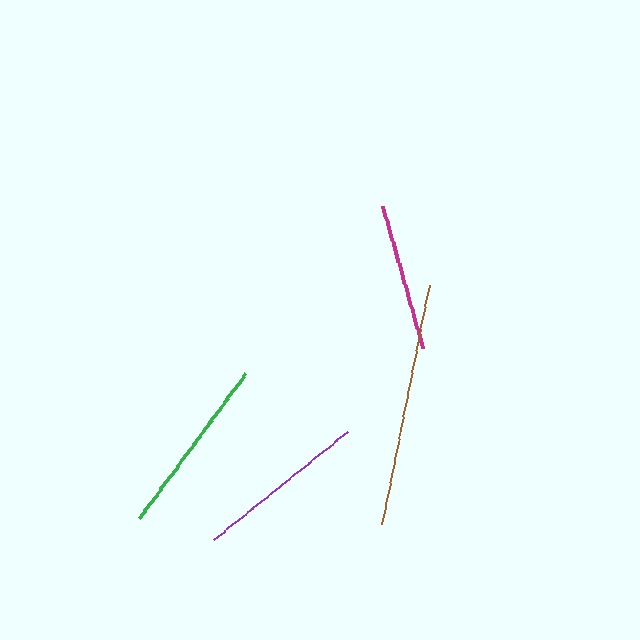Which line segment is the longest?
The brown line is the longest at approximately 244 pixels.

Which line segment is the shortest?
The magenta line is the shortest at approximately 148 pixels.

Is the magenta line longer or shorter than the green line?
The green line is longer than the magenta line.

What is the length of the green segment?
The green segment is approximately 180 pixels long.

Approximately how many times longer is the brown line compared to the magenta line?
The brown line is approximately 1.6 times the length of the magenta line.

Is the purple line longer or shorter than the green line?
The green line is longer than the purple line.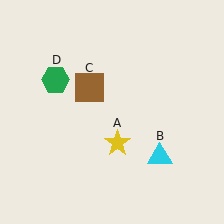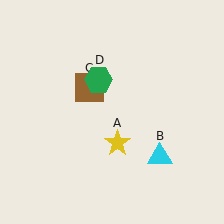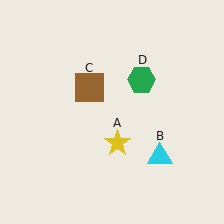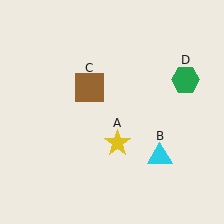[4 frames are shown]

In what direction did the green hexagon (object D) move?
The green hexagon (object D) moved right.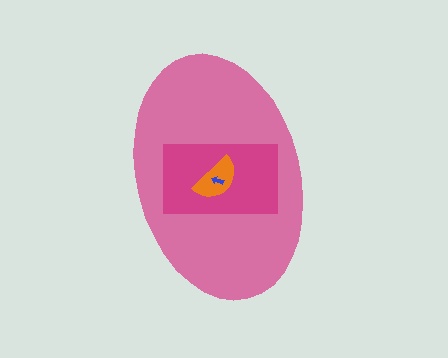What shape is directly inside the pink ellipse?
The magenta rectangle.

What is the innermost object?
The blue arrow.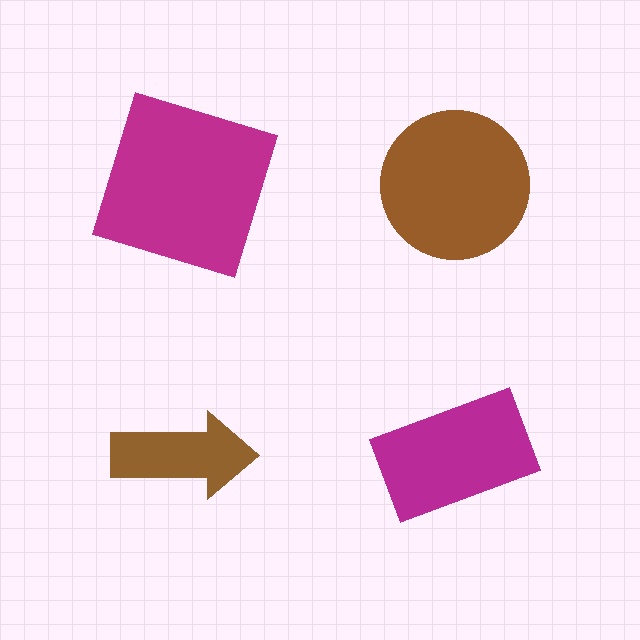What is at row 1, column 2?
A brown circle.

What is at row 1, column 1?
A magenta square.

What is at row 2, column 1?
A brown arrow.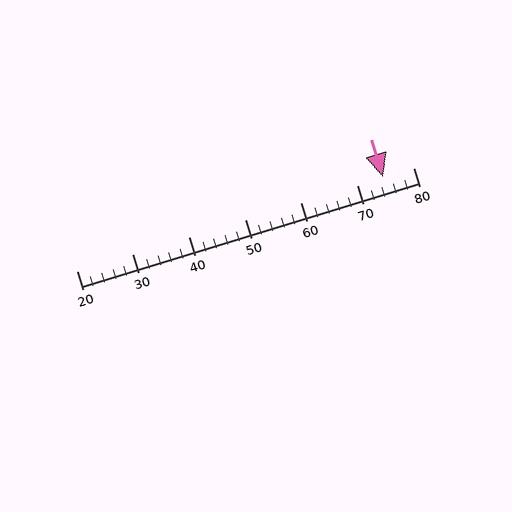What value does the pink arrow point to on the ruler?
The pink arrow points to approximately 75.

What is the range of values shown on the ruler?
The ruler shows values from 20 to 80.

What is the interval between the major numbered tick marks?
The major tick marks are spaced 10 units apart.